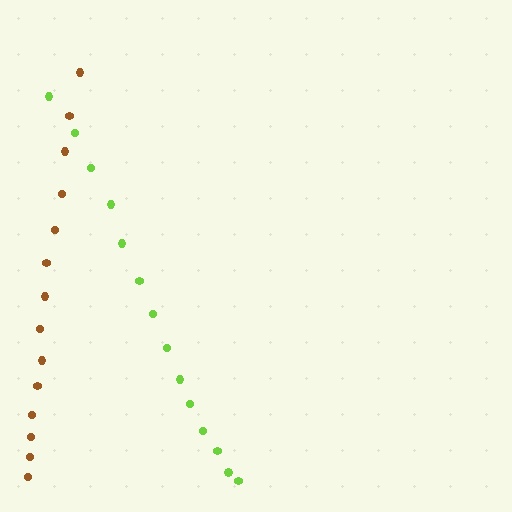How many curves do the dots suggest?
There are 2 distinct paths.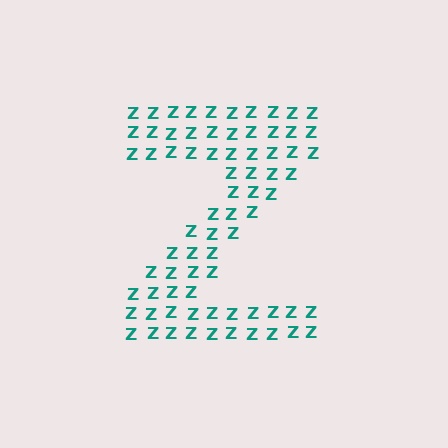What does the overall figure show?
The overall figure shows the letter Z.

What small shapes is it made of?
It is made of small letter Z's.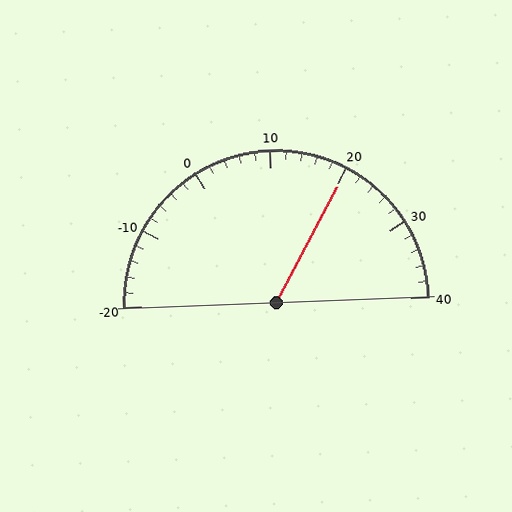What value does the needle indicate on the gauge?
The needle indicates approximately 20.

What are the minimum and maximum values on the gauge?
The gauge ranges from -20 to 40.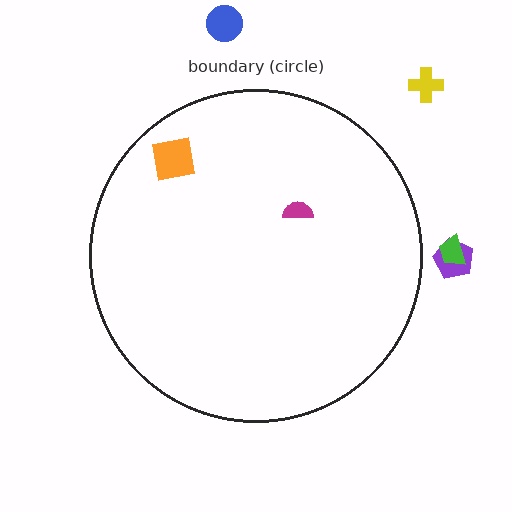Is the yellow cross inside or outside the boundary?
Outside.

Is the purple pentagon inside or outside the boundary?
Outside.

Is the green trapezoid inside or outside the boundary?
Outside.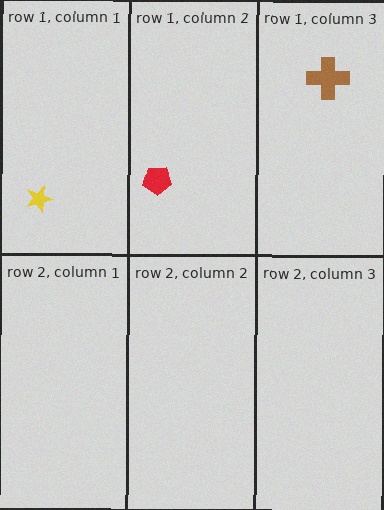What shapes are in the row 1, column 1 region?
The yellow star.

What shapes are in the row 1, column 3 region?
The brown cross.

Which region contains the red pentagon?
The row 1, column 2 region.